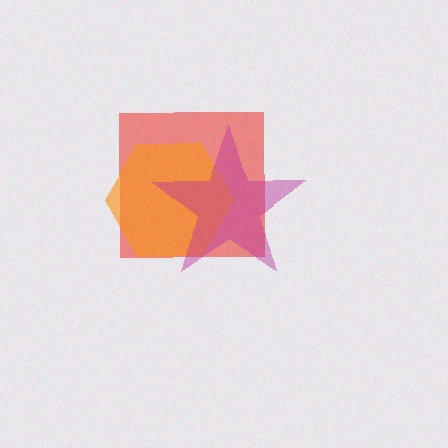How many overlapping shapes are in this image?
There are 3 overlapping shapes in the image.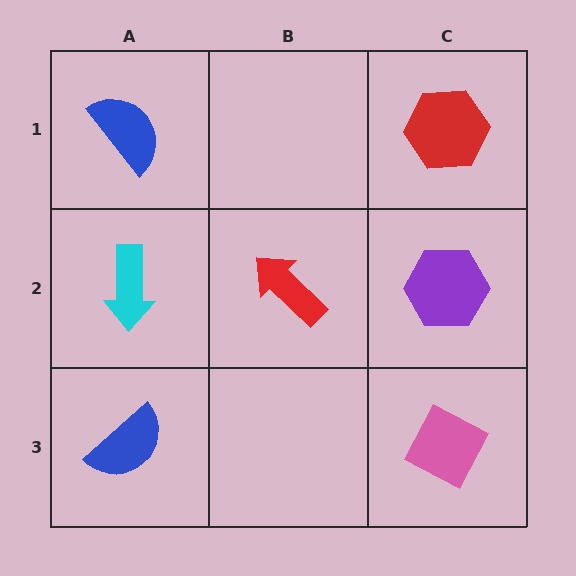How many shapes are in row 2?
3 shapes.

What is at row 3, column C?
A pink diamond.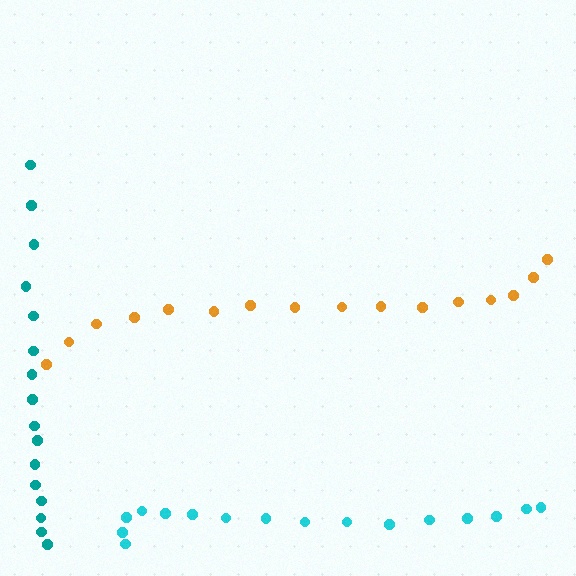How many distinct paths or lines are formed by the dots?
There are 3 distinct paths.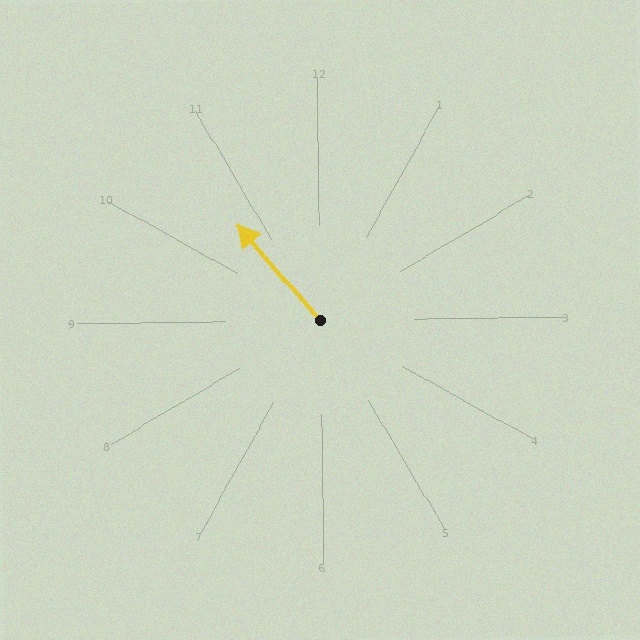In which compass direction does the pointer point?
Northwest.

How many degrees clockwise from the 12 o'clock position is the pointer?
Approximately 320 degrees.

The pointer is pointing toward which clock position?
Roughly 11 o'clock.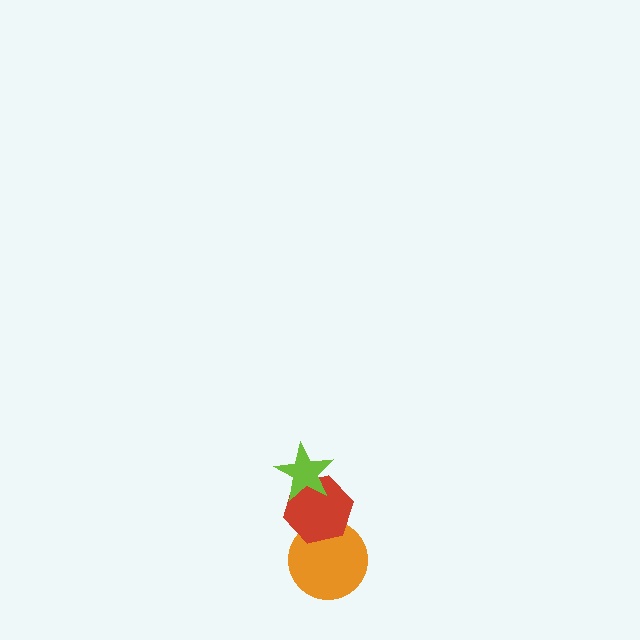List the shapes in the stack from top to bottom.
From top to bottom: the lime star, the red hexagon, the orange circle.